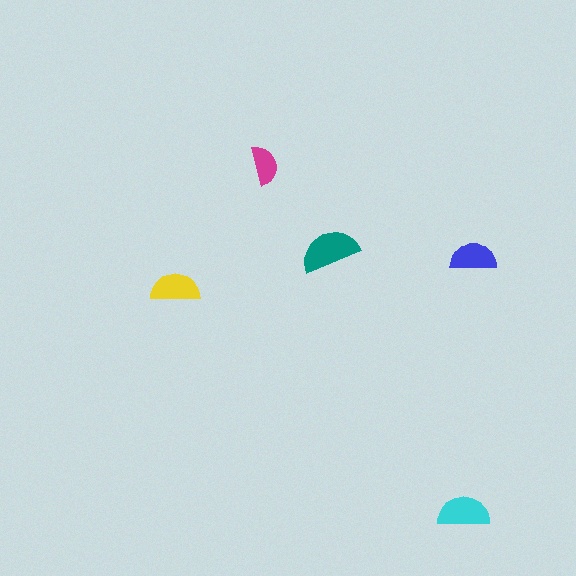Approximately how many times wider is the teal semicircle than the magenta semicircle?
About 1.5 times wider.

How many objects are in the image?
There are 5 objects in the image.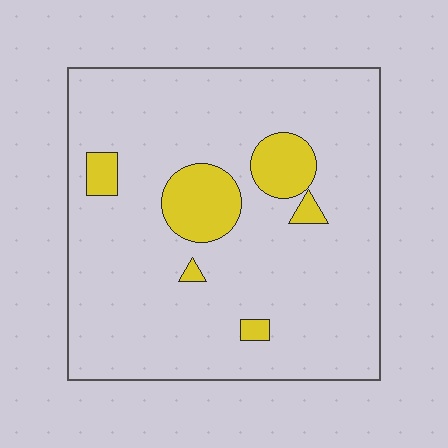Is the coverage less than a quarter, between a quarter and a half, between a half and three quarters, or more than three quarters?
Less than a quarter.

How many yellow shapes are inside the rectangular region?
6.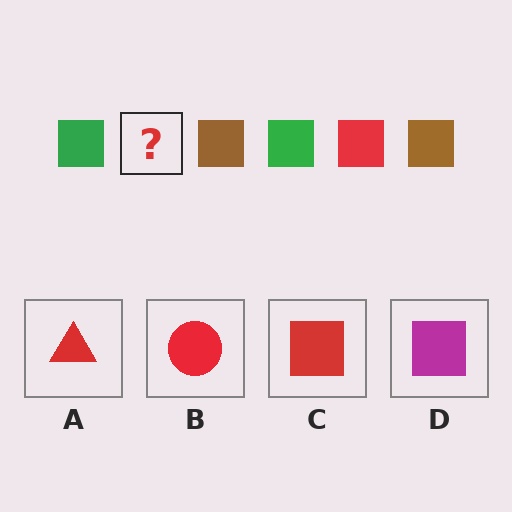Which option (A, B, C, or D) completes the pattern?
C.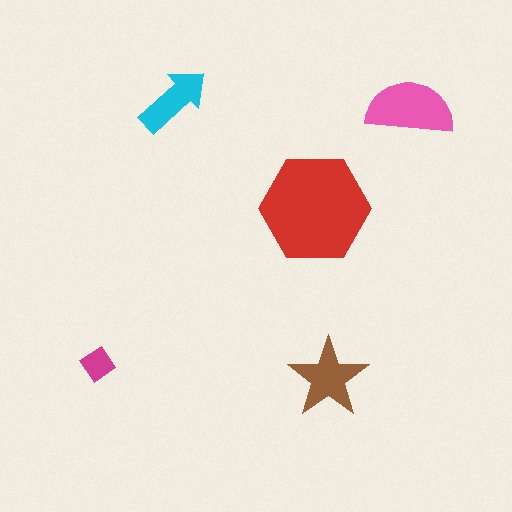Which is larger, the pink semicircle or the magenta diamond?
The pink semicircle.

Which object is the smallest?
The magenta diamond.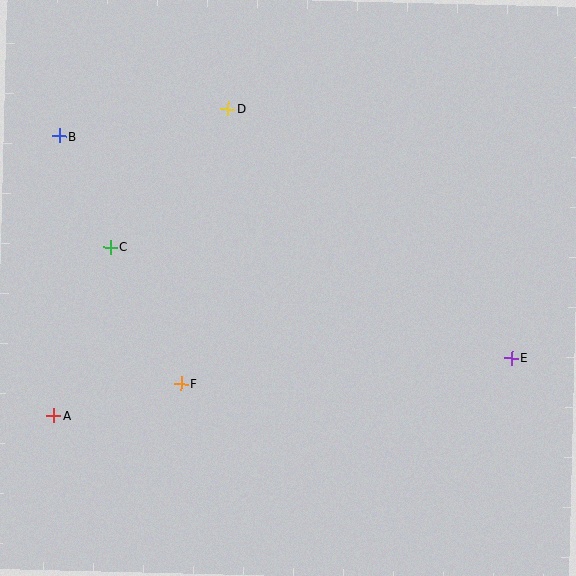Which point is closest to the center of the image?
Point F at (181, 384) is closest to the center.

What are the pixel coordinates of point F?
Point F is at (181, 384).